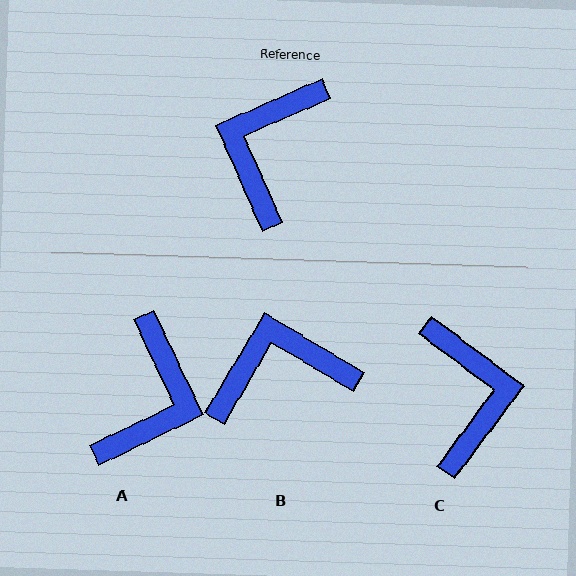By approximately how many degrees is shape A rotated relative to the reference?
Approximately 178 degrees clockwise.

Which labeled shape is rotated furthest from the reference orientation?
A, about 178 degrees away.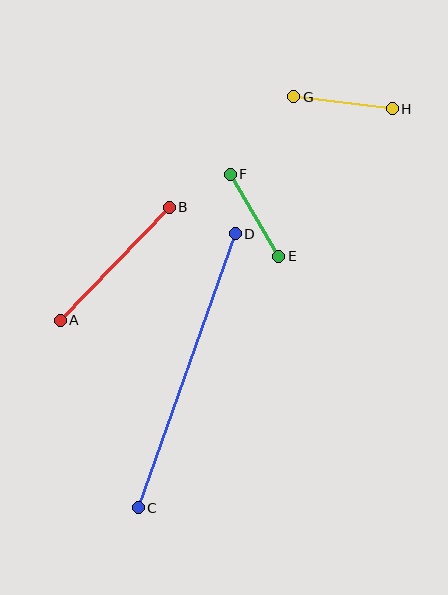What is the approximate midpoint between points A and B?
The midpoint is at approximately (115, 264) pixels.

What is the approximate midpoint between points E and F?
The midpoint is at approximately (254, 215) pixels.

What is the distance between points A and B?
The distance is approximately 157 pixels.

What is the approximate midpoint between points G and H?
The midpoint is at approximately (343, 103) pixels.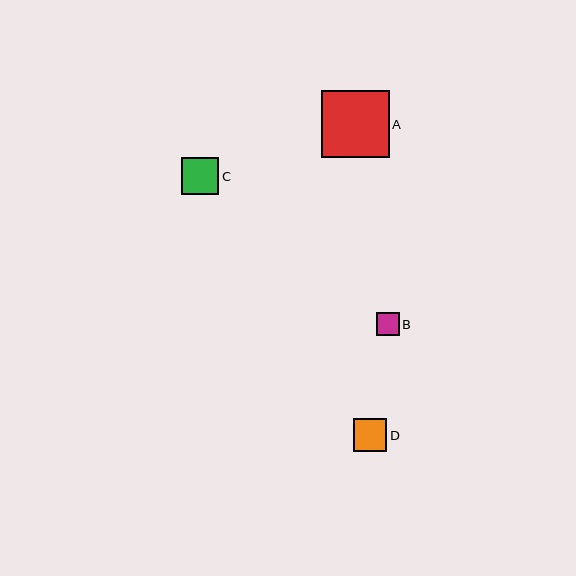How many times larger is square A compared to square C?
Square A is approximately 1.8 times the size of square C.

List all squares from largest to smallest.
From largest to smallest: A, C, D, B.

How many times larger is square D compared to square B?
Square D is approximately 1.4 times the size of square B.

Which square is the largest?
Square A is the largest with a size of approximately 67 pixels.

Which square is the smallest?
Square B is the smallest with a size of approximately 23 pixels.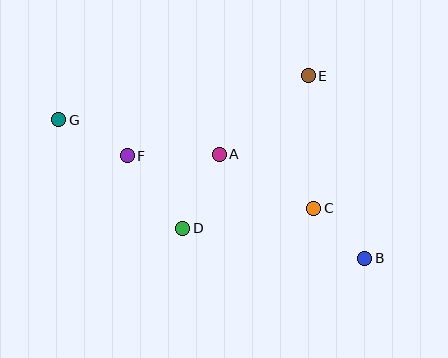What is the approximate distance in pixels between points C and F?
The distance between C and F is approximately 194 pixels.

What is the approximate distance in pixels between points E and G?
The distance between E and G is approximately 253 pixels.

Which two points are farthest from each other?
Points B and G are farthest from each other.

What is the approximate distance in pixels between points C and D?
The distance between C and D is approximately 132 pixels.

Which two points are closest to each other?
Points B and C are closest to each other.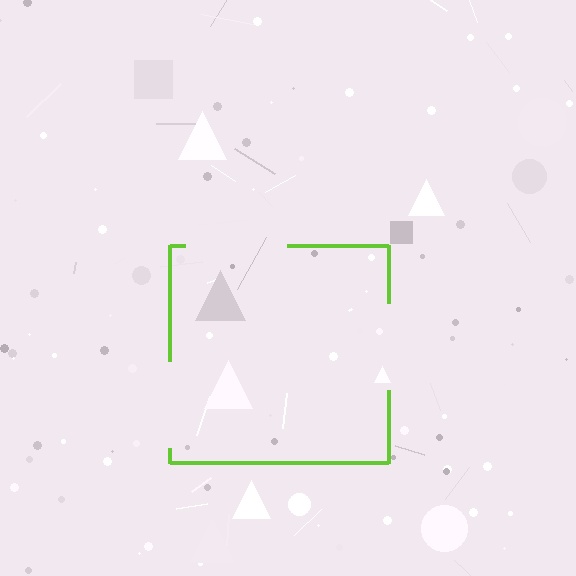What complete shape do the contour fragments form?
The contour fragments form a square.